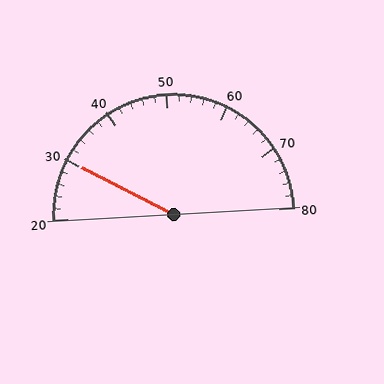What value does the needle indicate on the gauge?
The needle indicates approximately 30.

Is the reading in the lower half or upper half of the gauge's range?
The reading is in the lower half of the range (20 to 80).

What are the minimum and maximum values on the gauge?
The gauge ranges from 20 to 80.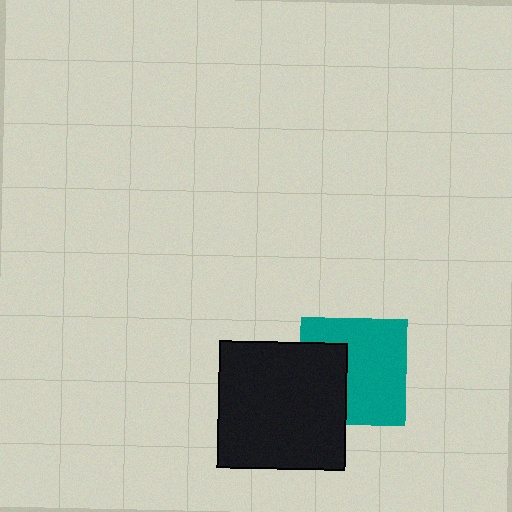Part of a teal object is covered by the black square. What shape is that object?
It is a square.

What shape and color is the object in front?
The object in front is a black square.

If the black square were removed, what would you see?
You would see the complete teal square.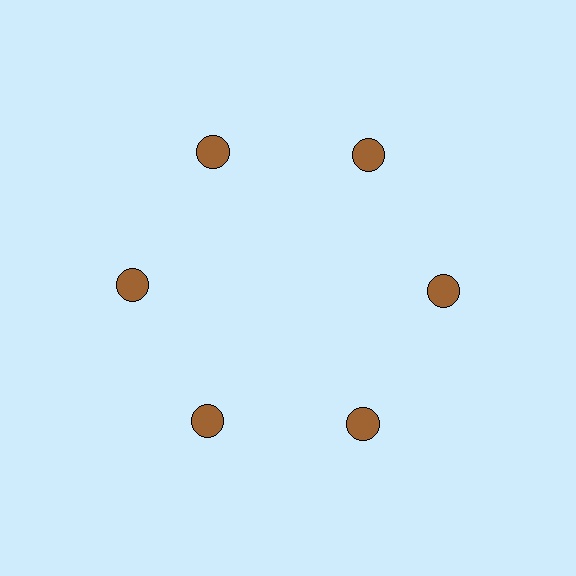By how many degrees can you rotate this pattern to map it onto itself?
The pattern maps onto itself every 60 degrees of rotation.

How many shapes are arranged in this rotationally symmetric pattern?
There are 6 shapes, arranged in 6 groups of 1.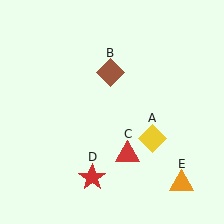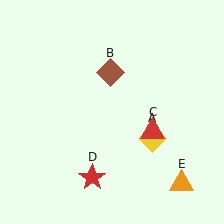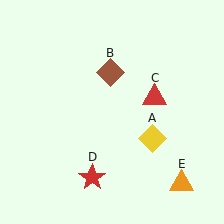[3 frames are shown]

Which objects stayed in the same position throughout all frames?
Yellow diamond (object A) and brown diamond (object B) and red star (object D) and orange triangle (object E) remained stationary.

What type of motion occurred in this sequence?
The red triangle (object C) rotated counterclockwise around the center of the scene.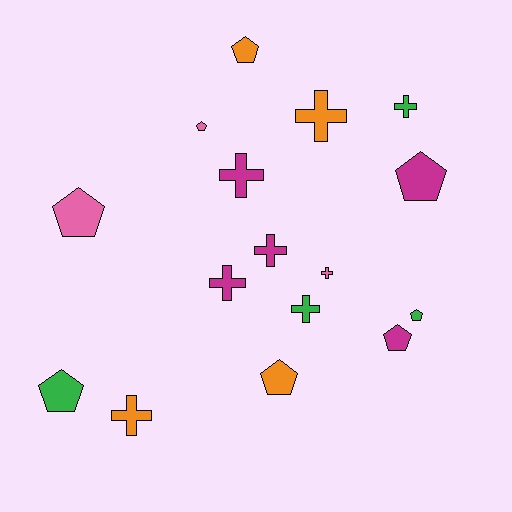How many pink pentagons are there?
There are 2 pink pentagons.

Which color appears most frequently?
Magenta, with 5 objects.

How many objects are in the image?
There are 16 objects.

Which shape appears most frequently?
Cross, with 8 objects.